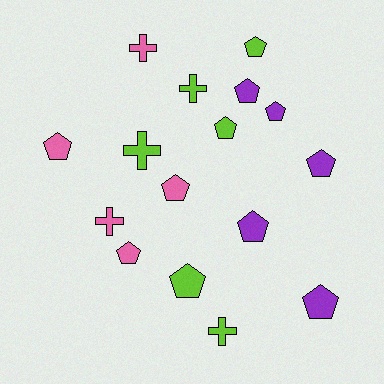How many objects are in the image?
There are 16 objects.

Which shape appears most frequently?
Pentagon, with 11 objects.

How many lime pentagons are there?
There are 3 lime pentagons.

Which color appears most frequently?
Lime, with 6 objects.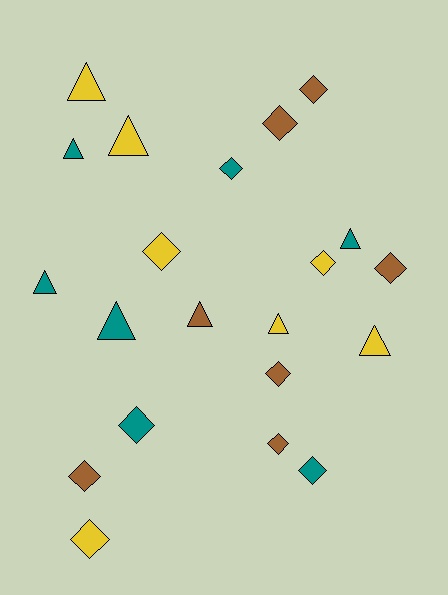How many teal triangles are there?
There are 4 teal triangles.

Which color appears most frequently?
Yellow, with 7 objects.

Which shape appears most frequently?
Diamond, with 12 objects.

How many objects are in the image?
There are 21 objects.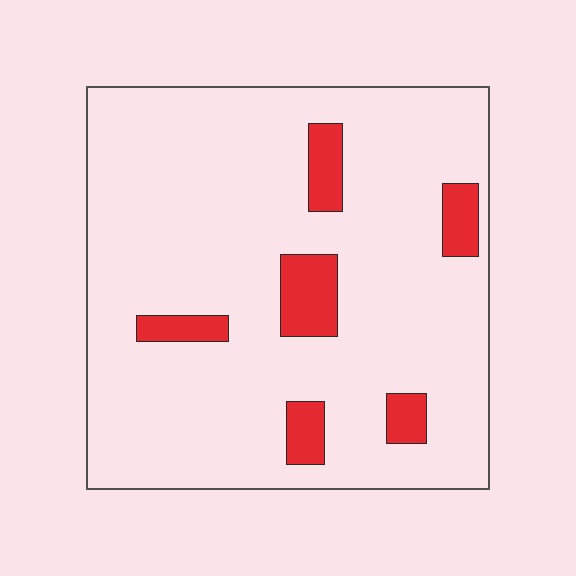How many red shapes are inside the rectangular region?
6.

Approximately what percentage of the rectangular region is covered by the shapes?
Approximately 10%.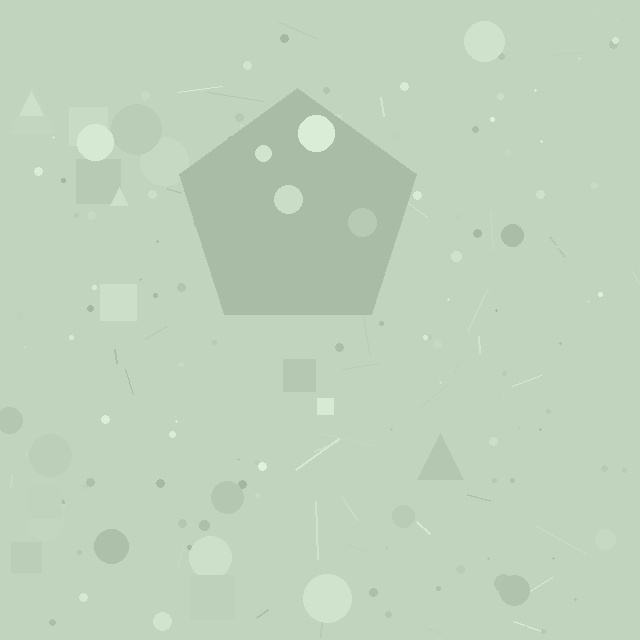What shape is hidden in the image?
A pentagon is hidden in the image.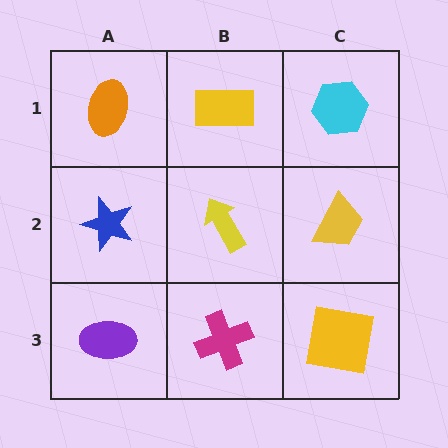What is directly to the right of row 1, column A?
A yellow rectangle.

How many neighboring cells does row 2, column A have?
3.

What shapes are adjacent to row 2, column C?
A cyan hexagon (row 1, column C), a yellow square (row 3, column C), a yellow arrow (row 2, column B).